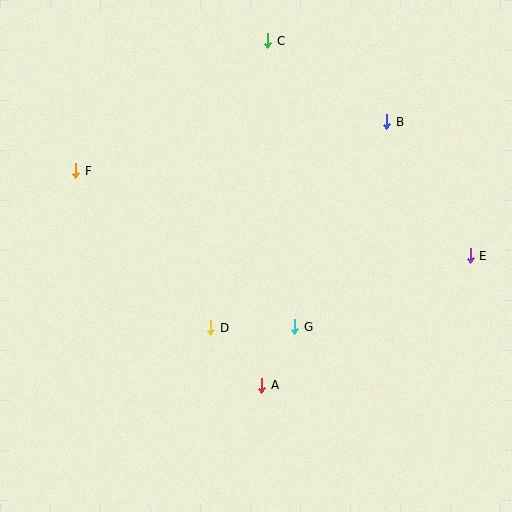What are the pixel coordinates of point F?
Point F is at (76, 171).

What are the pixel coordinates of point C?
Point C is at (268, 41).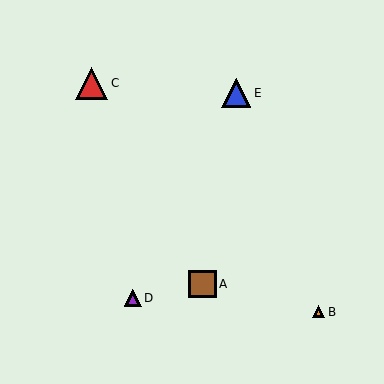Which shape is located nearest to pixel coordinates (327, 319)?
The orange triangle (labeled B) at (319, 312) is nearest to that location.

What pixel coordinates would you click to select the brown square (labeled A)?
Click at (202, 284) to select the brown square A.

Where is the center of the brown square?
The center of the brown square is at (202, 284).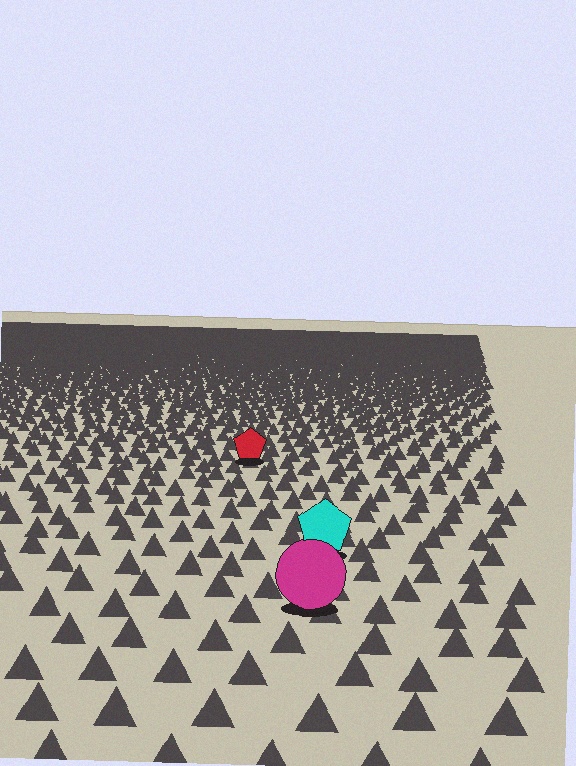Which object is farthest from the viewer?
The red pentagon is farthest from the viewer. It appears smaller and the ground texture around it is denser.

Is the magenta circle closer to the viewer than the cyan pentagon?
Yes. The magenta circle is closer — you can tell from the texture gradient: the ground texture is coarser near it.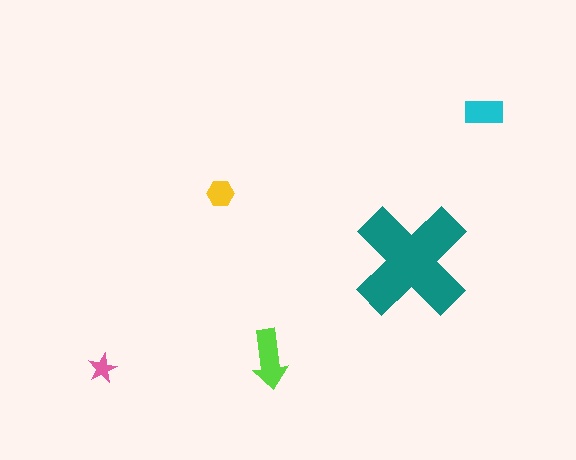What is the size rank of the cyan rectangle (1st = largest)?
3rd.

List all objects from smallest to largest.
The pink star, the yellow hexagon, the cyan rectangle, the lime arrow, the teal cross.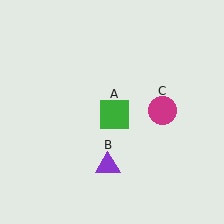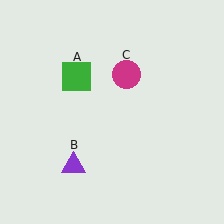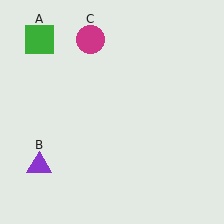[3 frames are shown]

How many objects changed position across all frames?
3 objects changed position: green square (object A), purple triangle (object B), magenta circle (object C).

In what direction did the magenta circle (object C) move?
The magenta circle (object C) moved up and to the left.